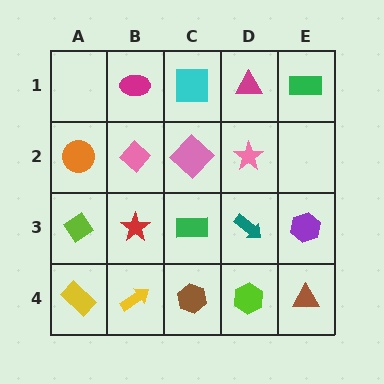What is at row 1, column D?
A magenta triangle.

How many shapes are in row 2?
4 shapes.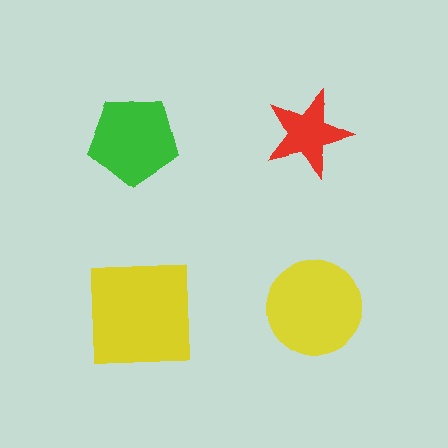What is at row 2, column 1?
A yellow square.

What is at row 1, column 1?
A green pentagon.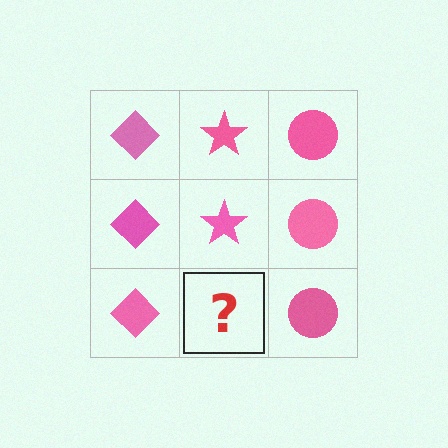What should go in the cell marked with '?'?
The missing cell should contain a pink star.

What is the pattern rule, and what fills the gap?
The rule is that each column has a consistent shape. The gap should be filled with a pink star.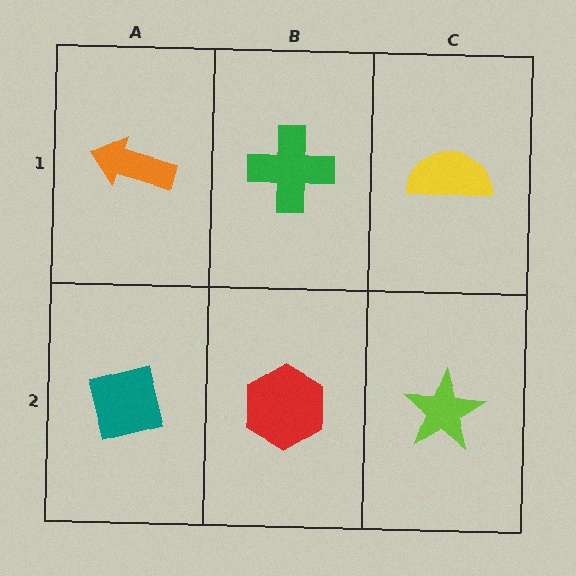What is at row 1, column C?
A yellow semicircle.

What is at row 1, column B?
A green cross.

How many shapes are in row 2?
3 shapes.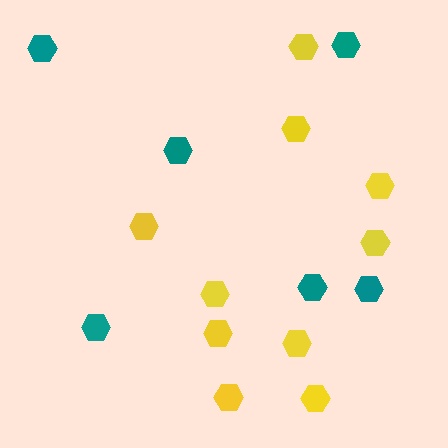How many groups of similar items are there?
There are 2 groups: one group of yellow hexagons (10) and one group of teal hexagons (6).